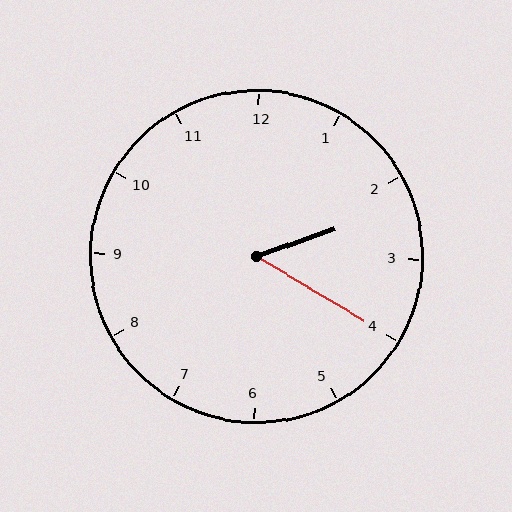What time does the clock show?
2:20.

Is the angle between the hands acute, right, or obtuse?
It is acute.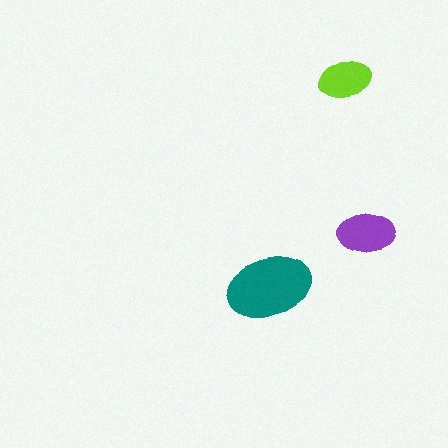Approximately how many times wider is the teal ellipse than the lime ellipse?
About 1.5 times wider.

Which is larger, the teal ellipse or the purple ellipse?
The teal one.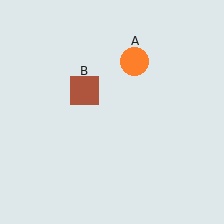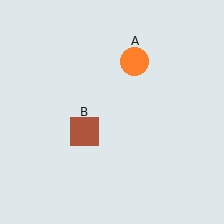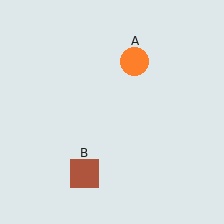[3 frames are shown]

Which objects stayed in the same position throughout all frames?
Orange circle (object A) remained stationary.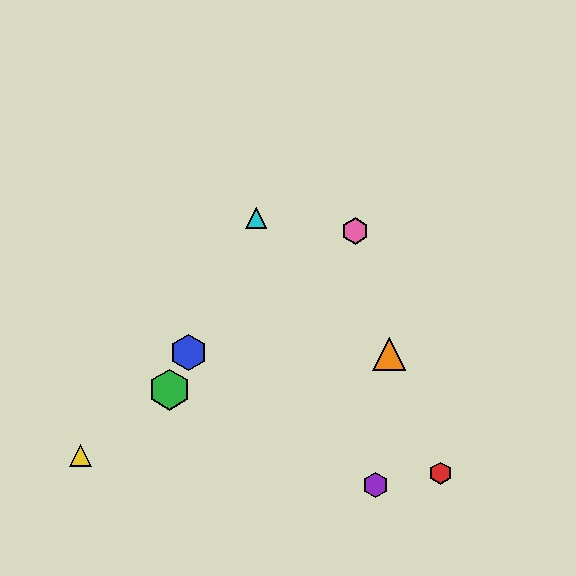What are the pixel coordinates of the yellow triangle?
The yellow triangle is at (80, 456).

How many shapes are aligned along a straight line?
3 shapes (the blue hexagon, the green hexagon, the cyan triangle) are aligned along a straight line.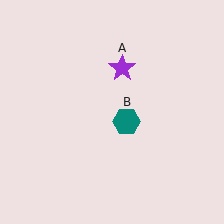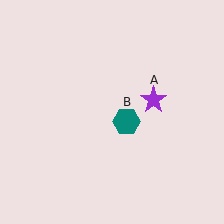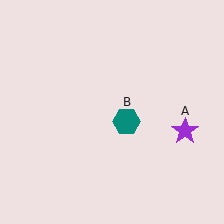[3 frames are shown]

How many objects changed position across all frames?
1 object changed position: purple star (object A).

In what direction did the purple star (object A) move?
The purple star (object A) moved down and to the right.